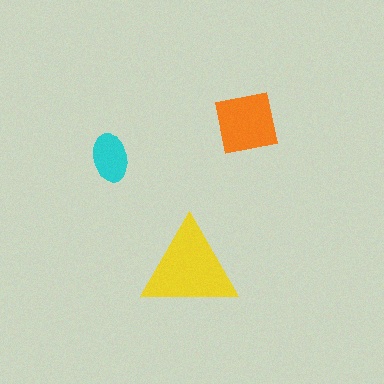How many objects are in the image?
There are 3 objects in the image.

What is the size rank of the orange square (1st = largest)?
2nd.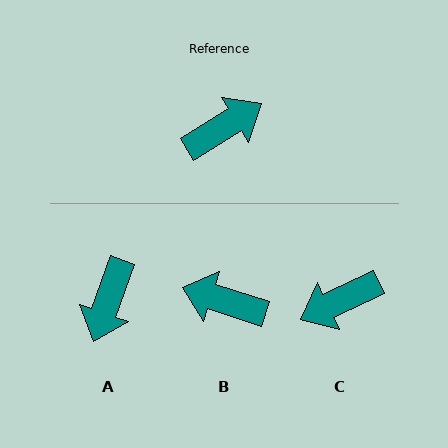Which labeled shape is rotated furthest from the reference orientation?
C, about 174 degrees away.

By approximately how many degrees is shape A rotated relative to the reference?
Approximately 141 degrees clockwise.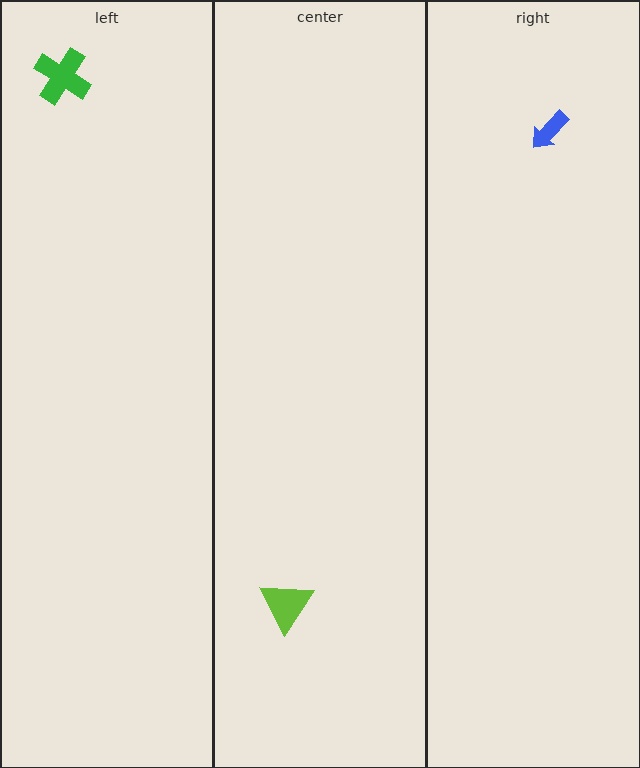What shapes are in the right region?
The blue arrow.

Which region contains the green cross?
The left region.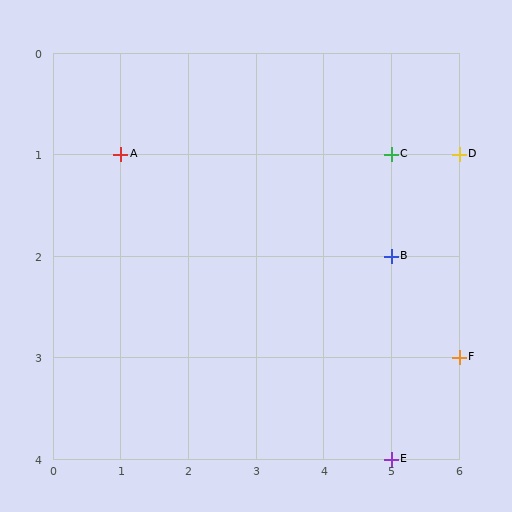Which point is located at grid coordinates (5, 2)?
Point B is at (5, 2).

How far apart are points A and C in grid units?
Points A and C are 4 columns apart.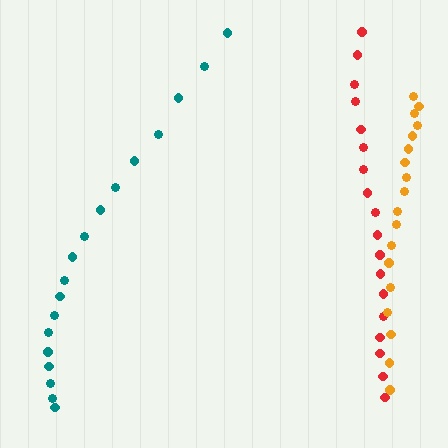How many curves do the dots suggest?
There are 3 distinct paths.